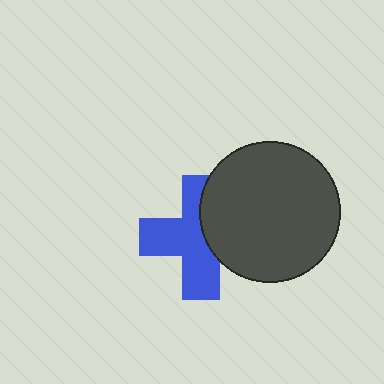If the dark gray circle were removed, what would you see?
You would see the complete blue cross.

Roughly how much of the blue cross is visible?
About half of it is visible (roughly 62%).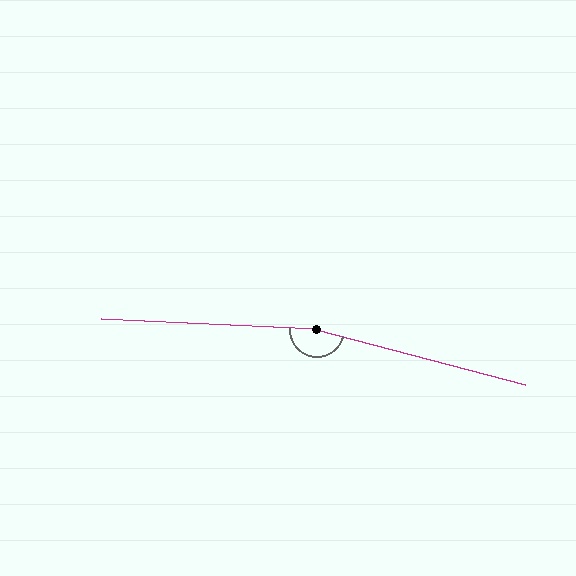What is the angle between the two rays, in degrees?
Approximately 168 degrees.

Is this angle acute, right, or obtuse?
It is obtuse.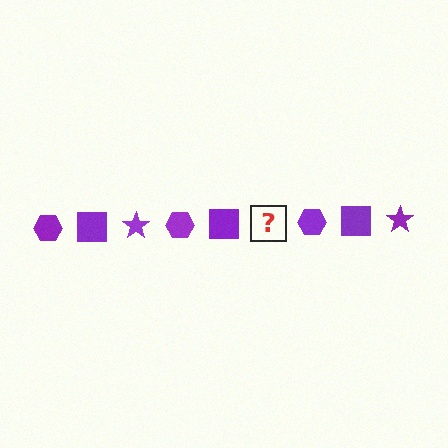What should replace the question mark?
The question mark should be replaced with a purple star.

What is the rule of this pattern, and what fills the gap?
The rule is that the pattern cycles through hexagon, square, star shapes in purple. The gap should be filled with a purple star.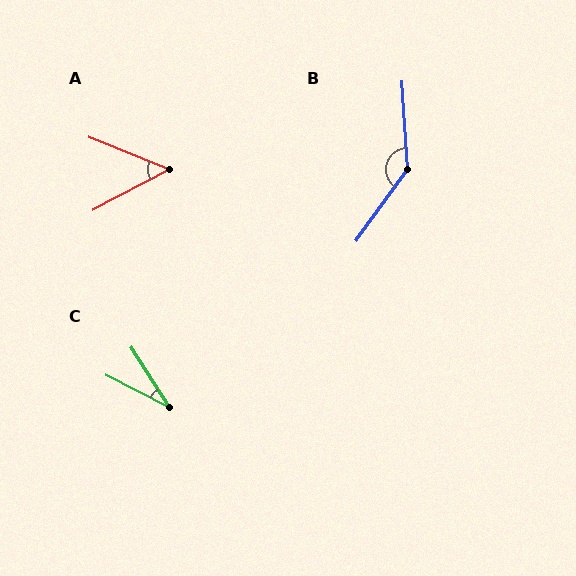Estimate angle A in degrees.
Approximately 50 degrees.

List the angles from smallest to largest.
C (31°), A (50°), B (141°).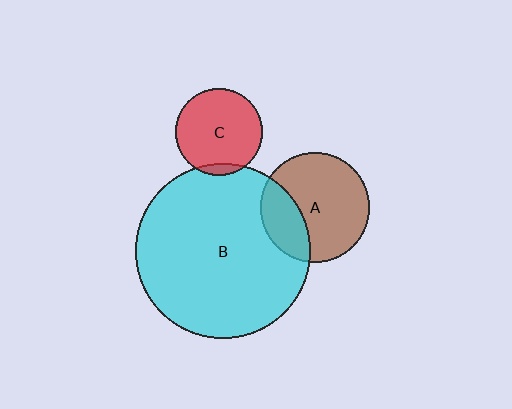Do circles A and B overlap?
Yes.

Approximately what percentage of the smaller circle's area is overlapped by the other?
Approximately 30%.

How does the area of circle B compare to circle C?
Approximately 4.1 times.